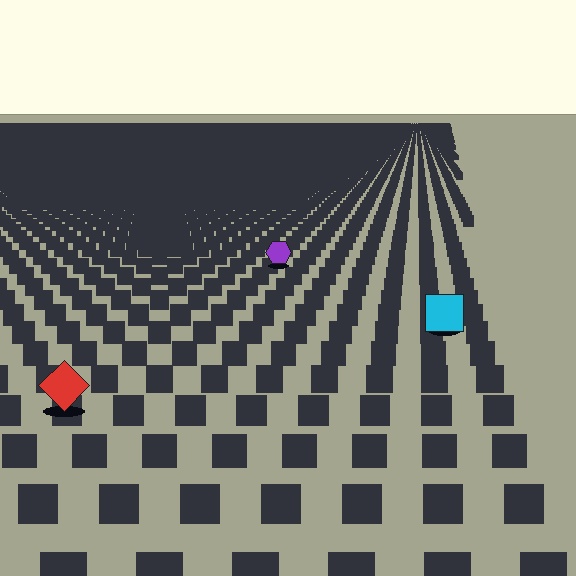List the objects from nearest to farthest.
From nearest to farthest: the red diamond, the cyan square, the purple hexagon.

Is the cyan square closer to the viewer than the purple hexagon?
Yes. The cyan square is closer — you can tell from the texture gradient: the ground texture is coarser near it.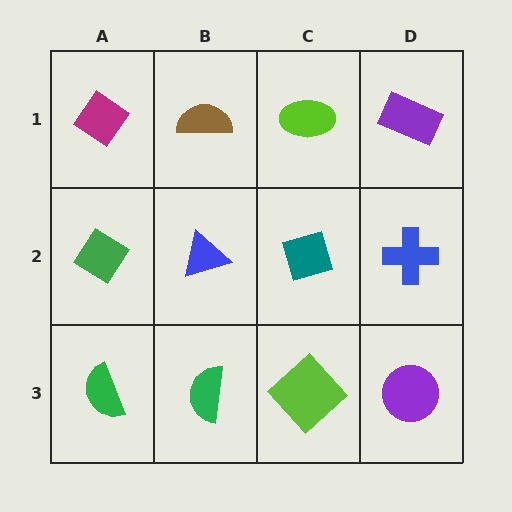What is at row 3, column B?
A green semicircle.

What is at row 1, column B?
A brown semicircle.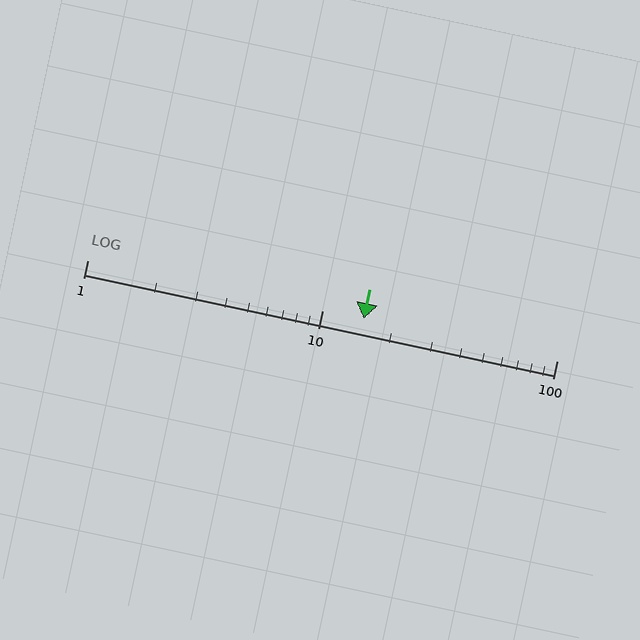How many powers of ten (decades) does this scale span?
The scale spans 2 decades, from 1 to 100.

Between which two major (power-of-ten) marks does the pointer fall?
The pointer is between 10 and 100.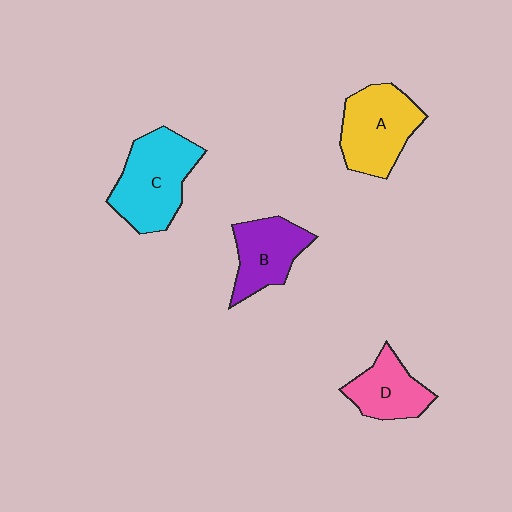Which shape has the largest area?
Shape C (cyan).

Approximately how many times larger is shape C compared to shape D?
Approximately 1.6 times.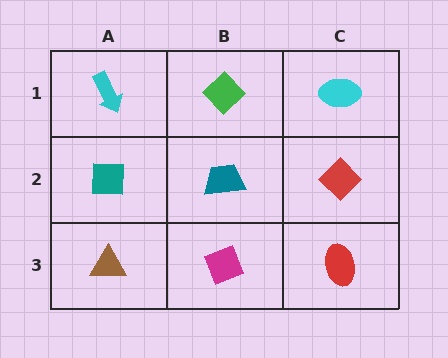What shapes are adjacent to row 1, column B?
A teal trapezoid (row 2, column B), a cyan arrow (row 1, column A), a cyan ellipse (row 1, column C).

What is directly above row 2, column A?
A cyan arrow.